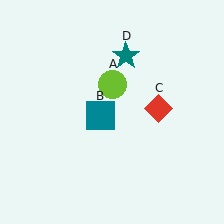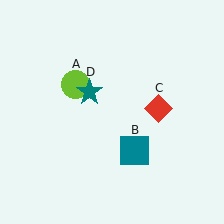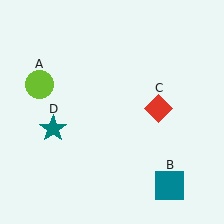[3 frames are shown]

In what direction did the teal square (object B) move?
The teal square (object B) moved down and to the right.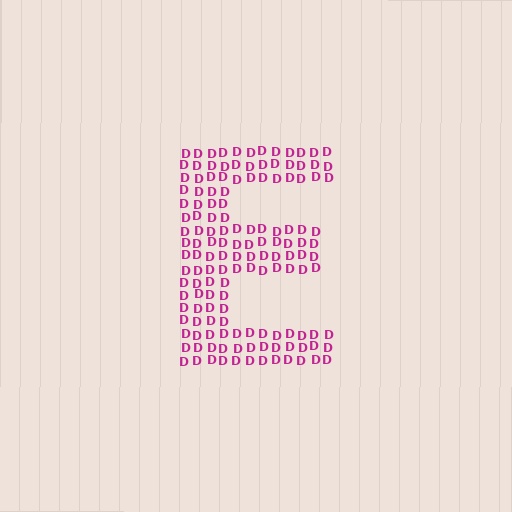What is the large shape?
The large shape is the letter E.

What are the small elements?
The small elements are letter D's.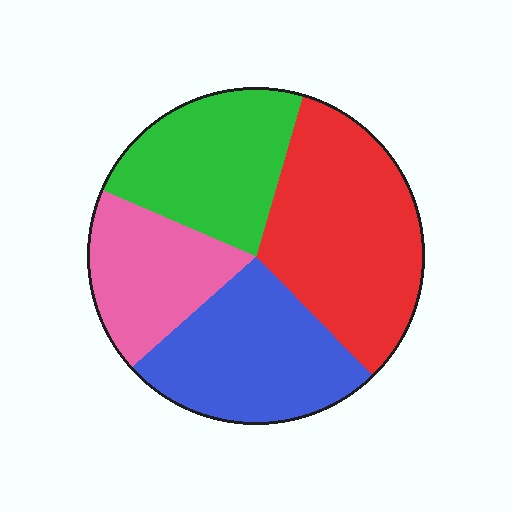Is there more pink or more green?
Green.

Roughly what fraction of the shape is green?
Green takes up between a sixth and a third of the shape.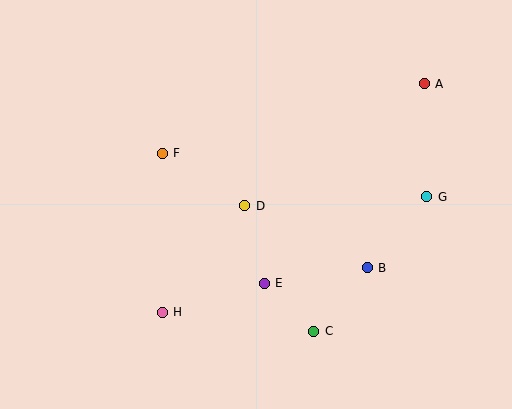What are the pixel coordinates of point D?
Point D is at (245, 206).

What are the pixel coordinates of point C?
Point C is at (314, 331).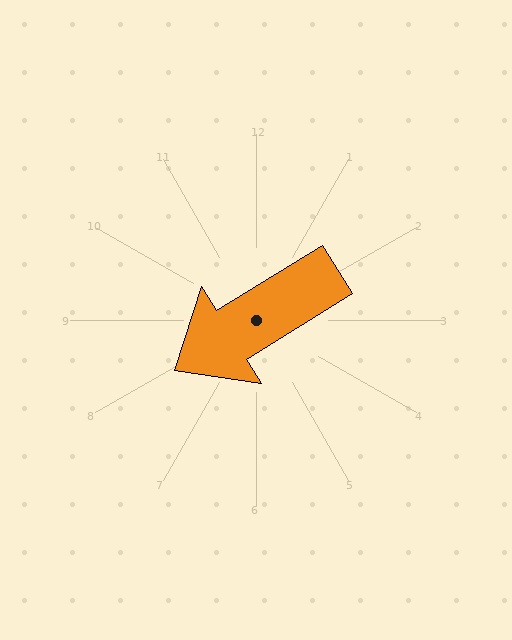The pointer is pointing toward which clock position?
Roughly 8 o'clock.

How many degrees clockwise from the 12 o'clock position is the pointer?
Approximately 238 degrees.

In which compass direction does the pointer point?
Southwest.